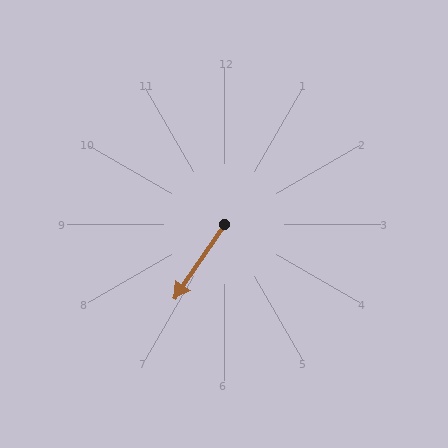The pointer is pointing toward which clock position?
Roughly 7 o'clock.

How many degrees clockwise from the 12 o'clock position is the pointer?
Approximately 214 degrees.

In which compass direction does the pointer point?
Southwest.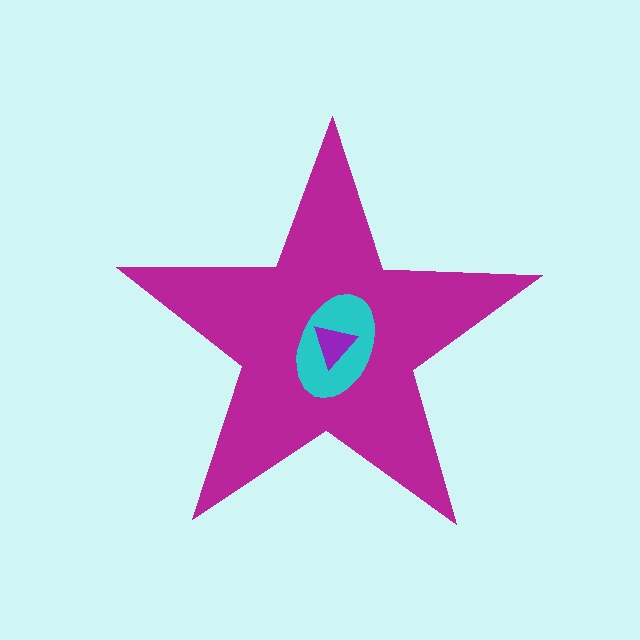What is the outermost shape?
The magenta star.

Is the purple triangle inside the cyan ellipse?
Yes.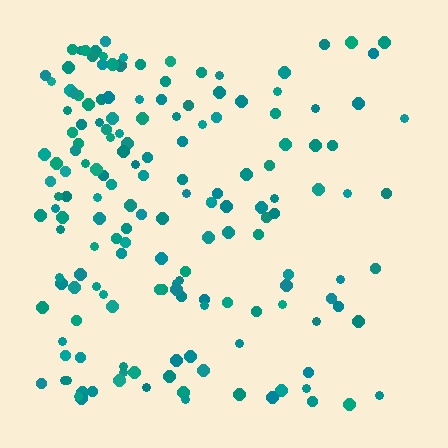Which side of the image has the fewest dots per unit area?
The right.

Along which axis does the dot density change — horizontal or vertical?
Horizontal.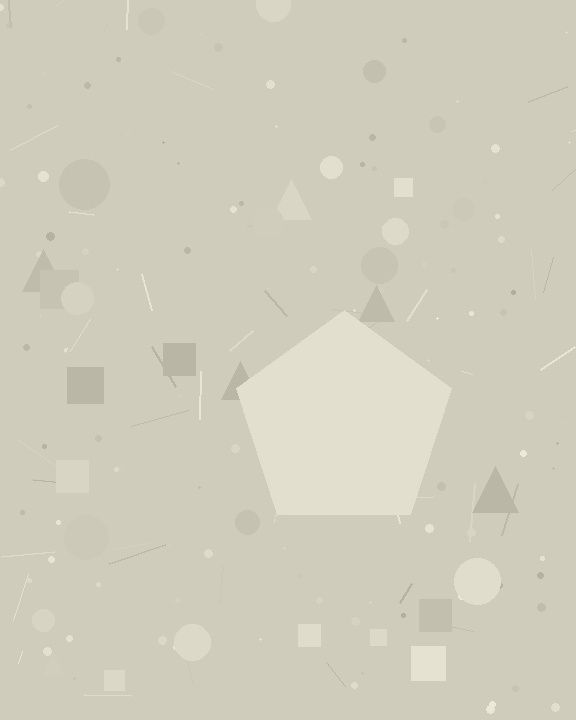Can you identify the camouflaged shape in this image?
The camouflaged shape is a pentagon.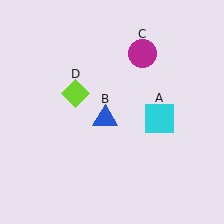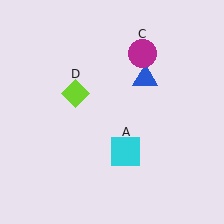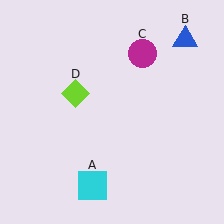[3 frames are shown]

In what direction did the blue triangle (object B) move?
The blue triangle (object B) moved up and to the right.